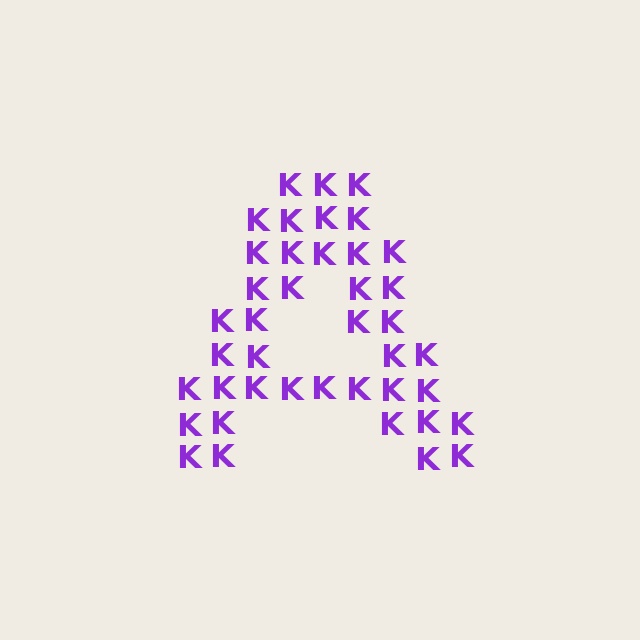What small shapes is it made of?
It is made of small letter K's.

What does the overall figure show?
The overall figure shows the letter A.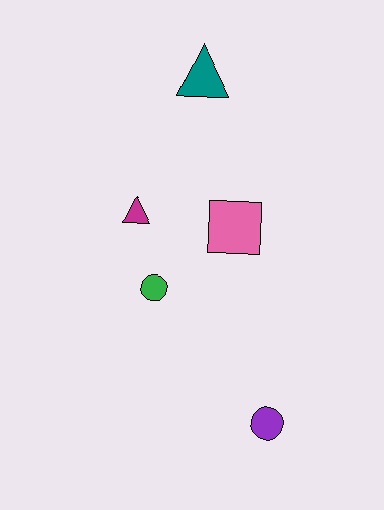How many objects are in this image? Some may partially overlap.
There are 5 objects.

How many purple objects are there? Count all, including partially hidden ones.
There is 1 purple object.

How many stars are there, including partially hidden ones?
There are no stars.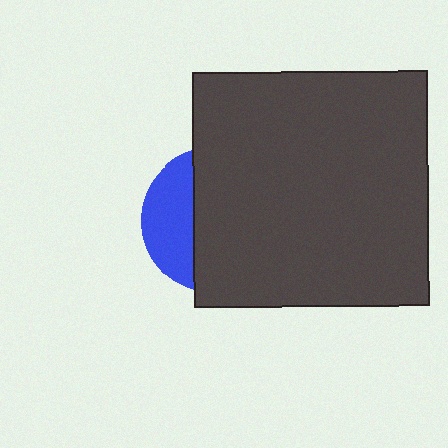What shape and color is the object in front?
The object in front is a dark gray square.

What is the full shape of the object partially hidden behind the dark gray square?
The partially hidden object is a blue circle.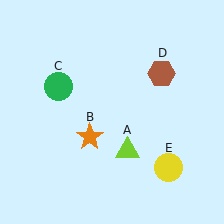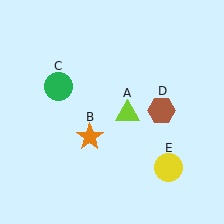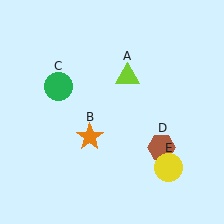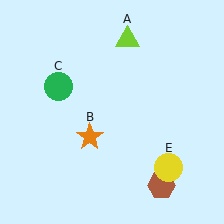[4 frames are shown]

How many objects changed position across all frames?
2 objects changed position: lime triangle (object A), brown hexagon (object D).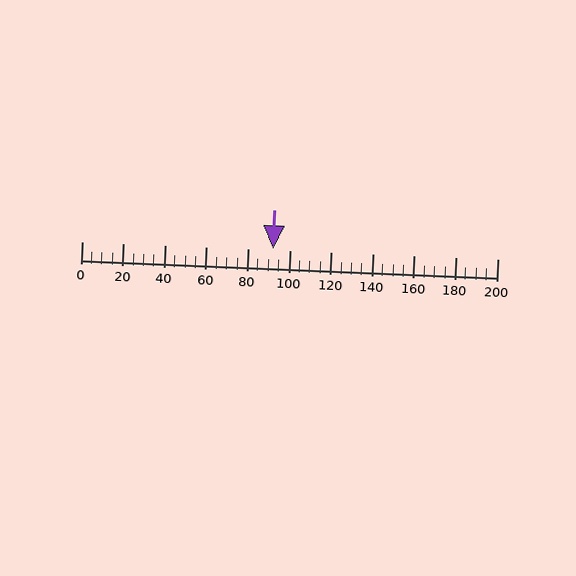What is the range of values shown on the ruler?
The ruler shows values from 0 to 200.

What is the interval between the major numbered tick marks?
The major tick marks are spaced 20 units apart.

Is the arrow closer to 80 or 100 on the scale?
The arrow is closer to 100.